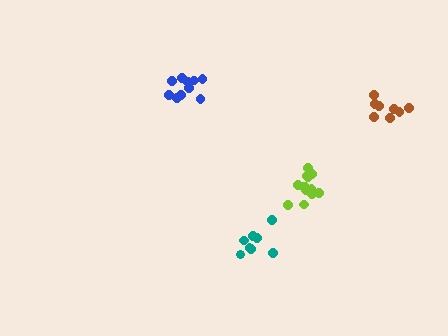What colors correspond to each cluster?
The clusters are colored: blue, lime, brown, teal.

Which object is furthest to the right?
The brown cluster is rightmost.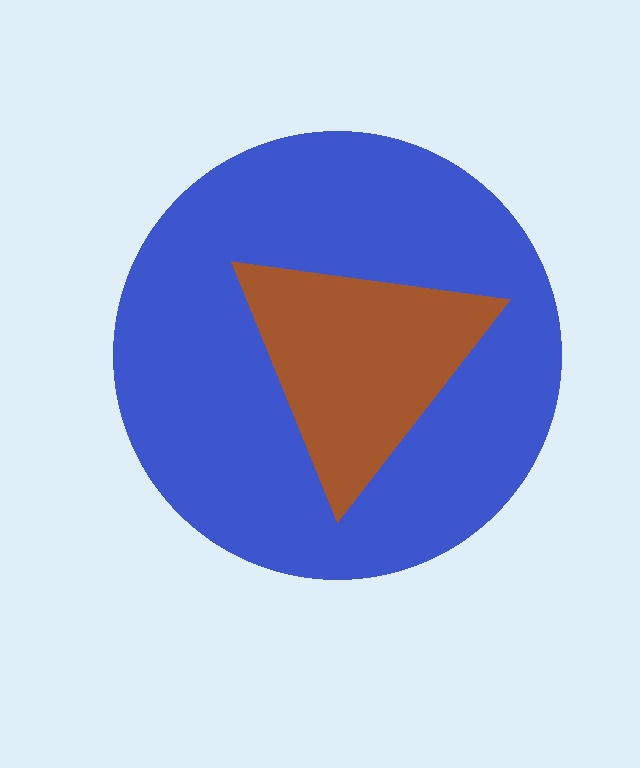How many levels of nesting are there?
2.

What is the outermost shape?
The blue circle.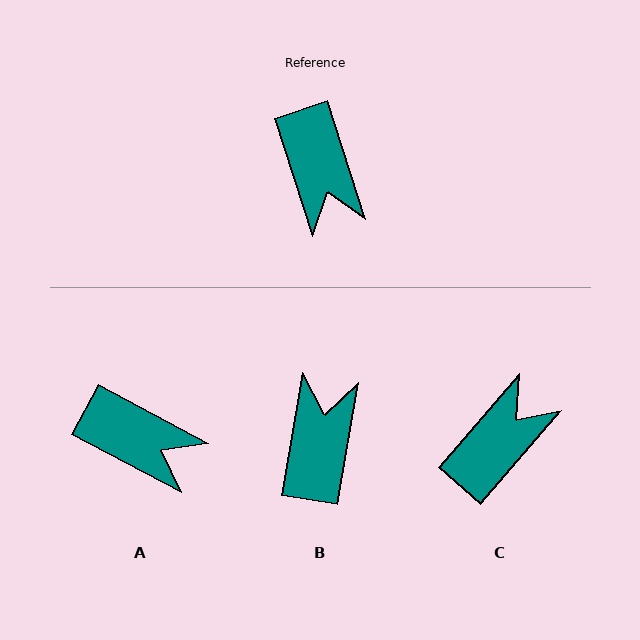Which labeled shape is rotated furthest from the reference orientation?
B, about 152 degrees away.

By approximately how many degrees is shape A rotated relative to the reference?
Approximately 44 degrees counter-clockwise.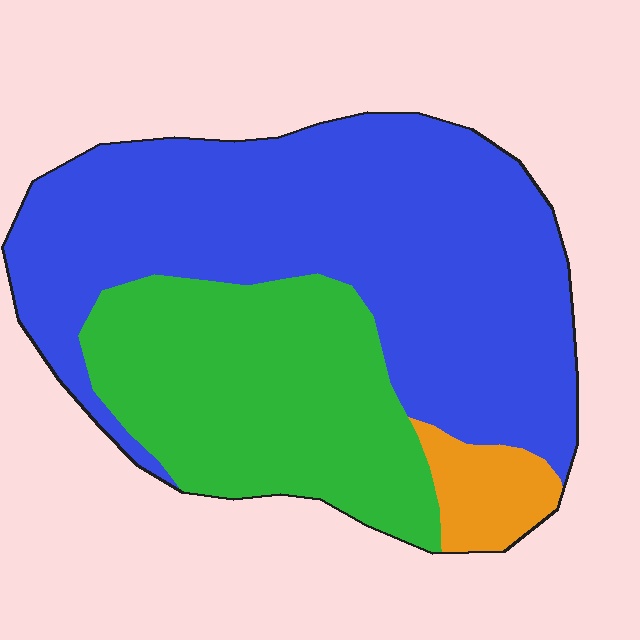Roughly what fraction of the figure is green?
Green takes up about one third (1/3) of the figure.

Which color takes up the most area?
Blue, at roughly 60%.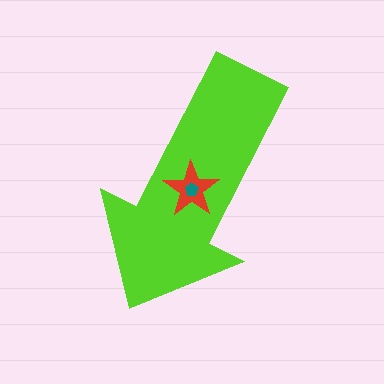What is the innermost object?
The teal pentagon.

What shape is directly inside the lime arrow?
The red star.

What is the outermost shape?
The lime arrow.